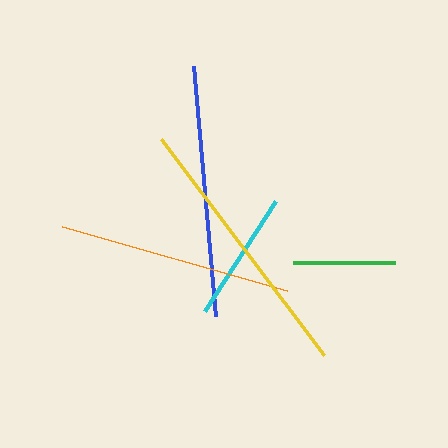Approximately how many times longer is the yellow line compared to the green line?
The yellow line is approximately 2.7 times the length of the green line.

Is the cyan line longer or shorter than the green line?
The cyan line is longer than the green line.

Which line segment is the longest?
The yellow line is the longest at approximately 271 pixels.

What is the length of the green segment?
The green segment is approximately 102 pixels long.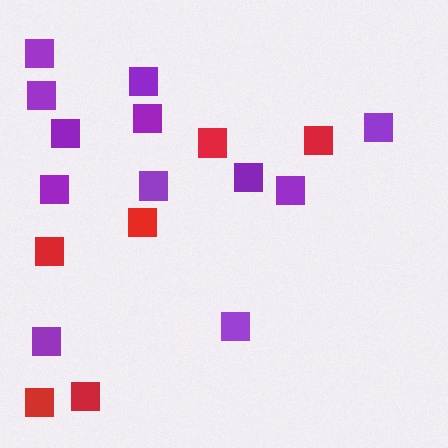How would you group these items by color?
There are 2 groups: one group of purple squares (12) and one group of red squares (6).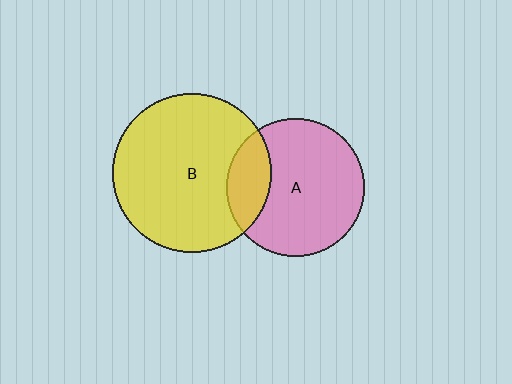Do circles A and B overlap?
Yes.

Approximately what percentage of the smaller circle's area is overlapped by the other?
Approximately 20%.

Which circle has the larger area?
Circle B (yellow).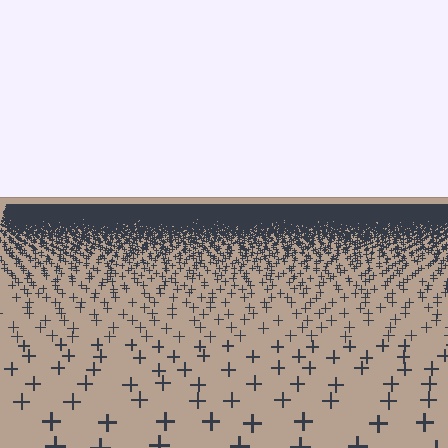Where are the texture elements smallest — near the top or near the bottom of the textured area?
Near the top.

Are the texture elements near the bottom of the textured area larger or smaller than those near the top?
Larger. Near the bottom, elements are closer to the viewer and appear at a bigger on-screen size.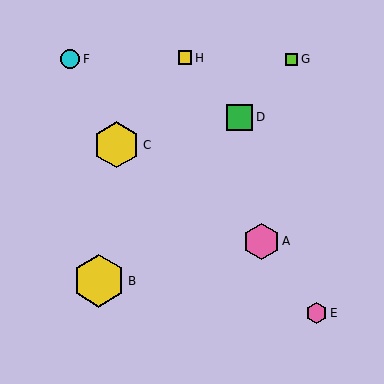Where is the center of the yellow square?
The center of the yellow square is at (185, 58).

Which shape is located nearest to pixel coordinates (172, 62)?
The yellow square (labeled H) at (185, 58) is nearest to that location.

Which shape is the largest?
The yellow hexagon (labeled B) is the largest.